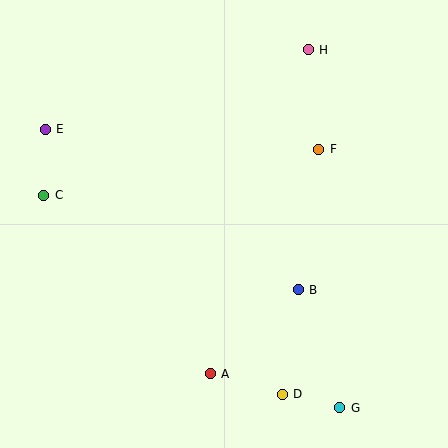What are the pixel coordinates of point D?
Point D is at (282, 394).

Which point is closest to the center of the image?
Point B at (298, 290) is closest to the center.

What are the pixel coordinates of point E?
Point E is at (45, 129).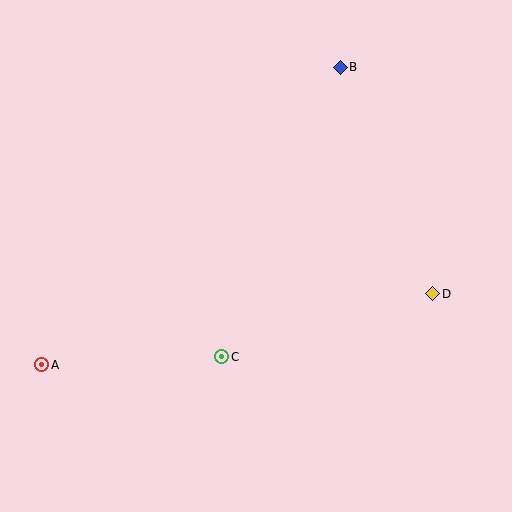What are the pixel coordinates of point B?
Point B is at (340, 67).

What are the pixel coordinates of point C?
Point C is at (222, 357).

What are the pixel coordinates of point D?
Point D is at (433, 294).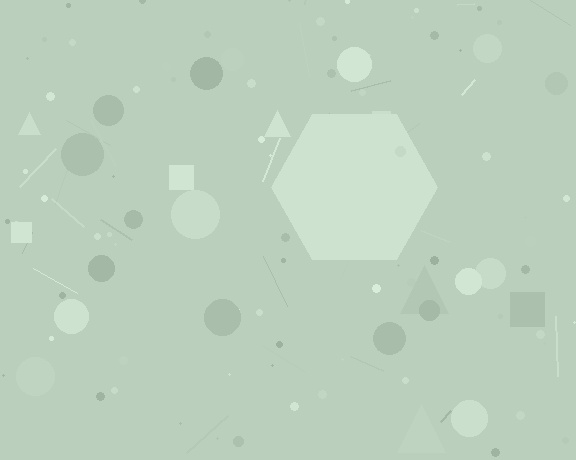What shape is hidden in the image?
A hexagon is hidden in the image.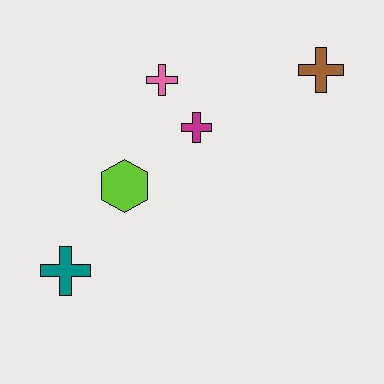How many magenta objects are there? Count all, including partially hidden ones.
There is 1 magenta object.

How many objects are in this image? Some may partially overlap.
There are 5 objects.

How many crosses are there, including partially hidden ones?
There are 4 crosses.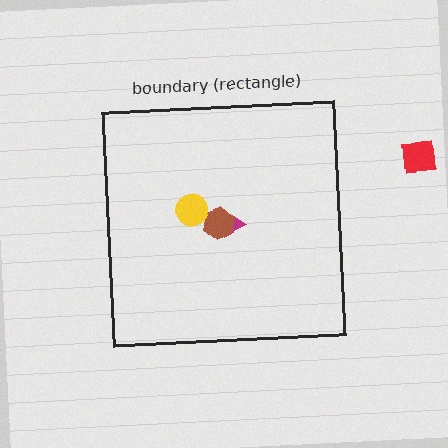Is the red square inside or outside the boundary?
Outside.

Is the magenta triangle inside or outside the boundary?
Inside.